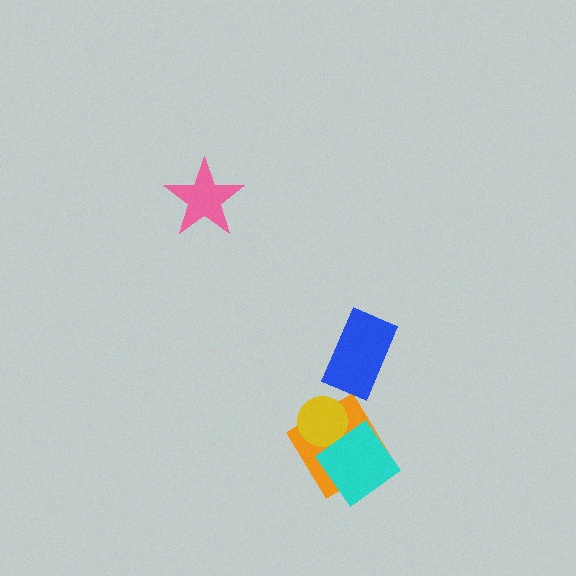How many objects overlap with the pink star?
0 objects overlap with the pink star.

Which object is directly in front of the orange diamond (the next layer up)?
The yellow circle is directly in front of the orange diamond.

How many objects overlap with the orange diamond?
2 objects overlap with the orange diamond.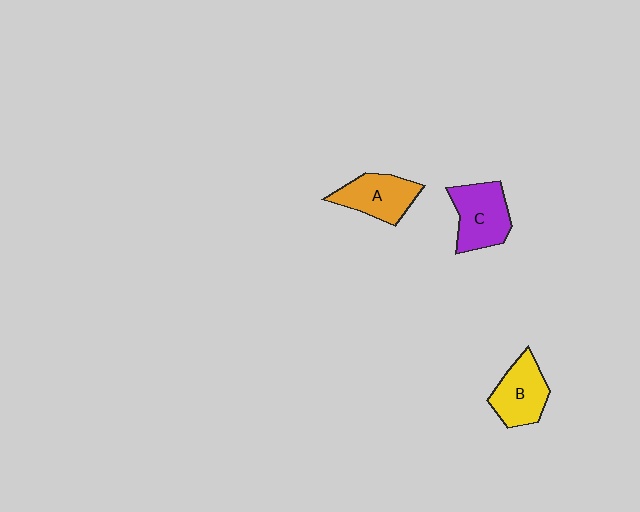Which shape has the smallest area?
Shape A (orange).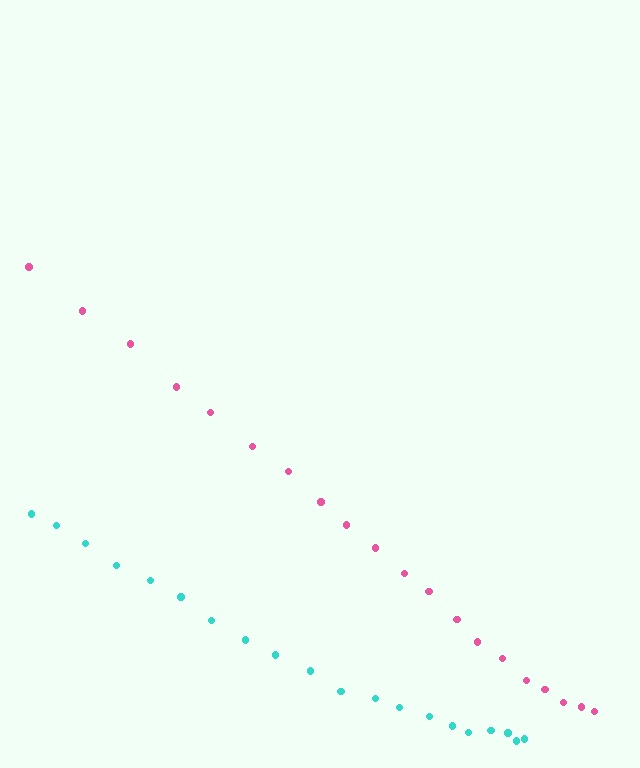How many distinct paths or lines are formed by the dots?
There are 2 distinct paths.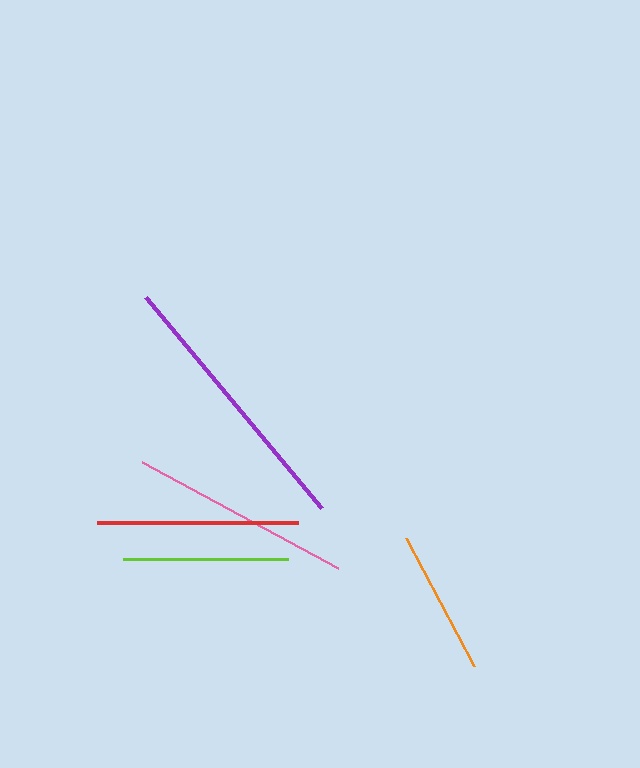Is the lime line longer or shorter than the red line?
The red line is longer than the lime line.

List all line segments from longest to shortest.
From longest to shortest: purple, pink, red, lime, orange.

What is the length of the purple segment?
The purple segment is approximately 275 pixels long.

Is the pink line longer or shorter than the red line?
The pink line is longer than the red line.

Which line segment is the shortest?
The orange line is the shortest at approximately 145 pixels.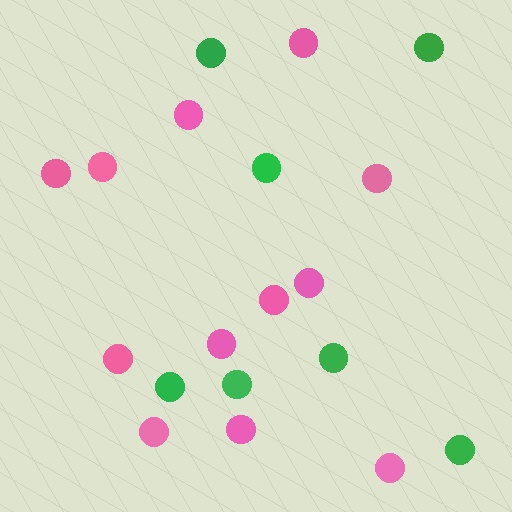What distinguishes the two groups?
There are 2 groups: one group of pink circles (12) and one group of green circles (7).